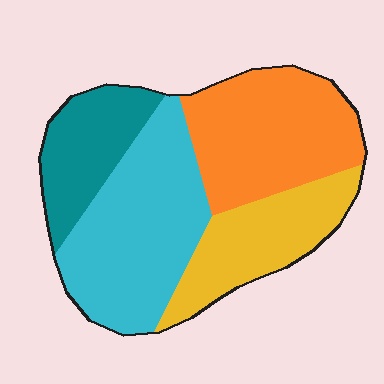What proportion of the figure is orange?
Orange covers about 30% of the figure.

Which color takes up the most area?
Cyan, at roughly 35%.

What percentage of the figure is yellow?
Yellow takes up about one fifth (1/5) of the figure.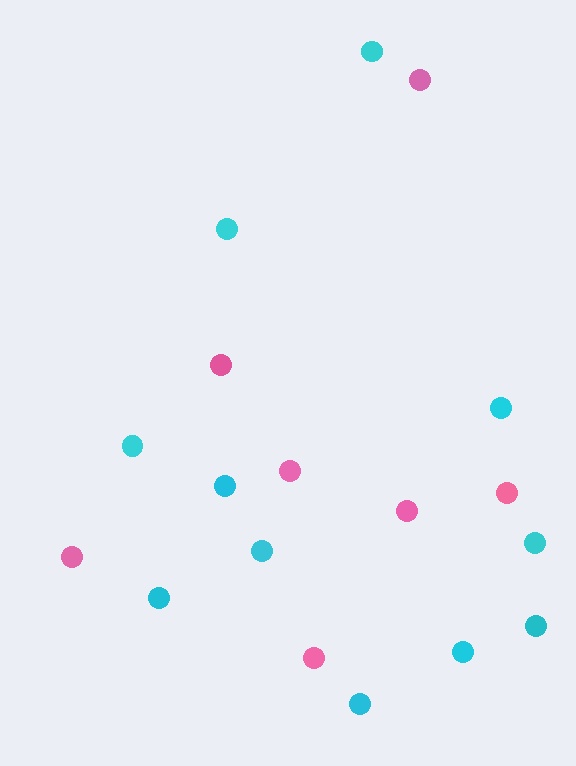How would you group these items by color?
There are 2 groups: one group of cyan circles (11) and one group of pink circles (7).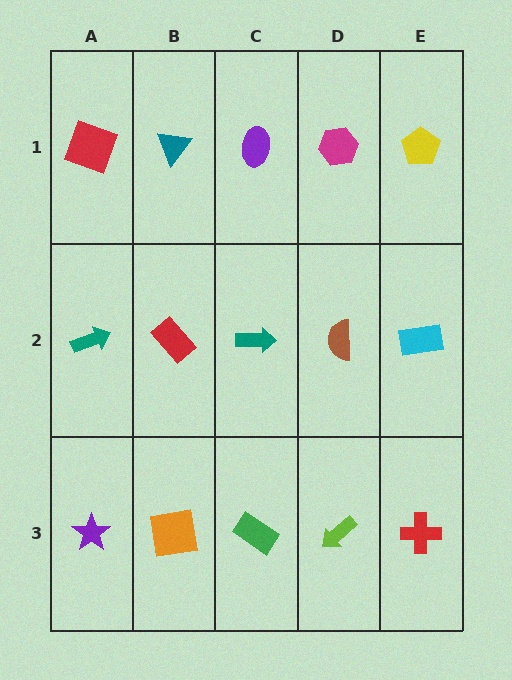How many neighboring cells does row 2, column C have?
4.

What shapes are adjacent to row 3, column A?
A teal arrow (row 2, column A), an orange square (row 3, column B).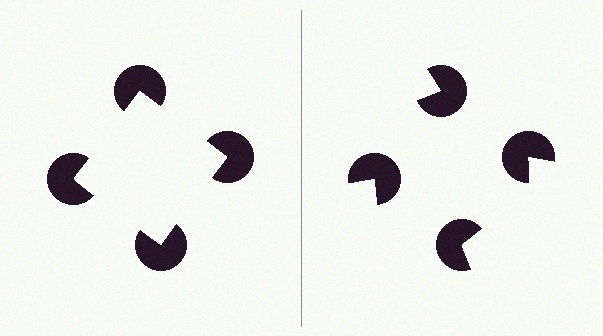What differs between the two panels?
The pac-man discs are positioned identically on both sides; only the wedge orientations differ. On the left they align to a square; on the right they are misaligned.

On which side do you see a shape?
An illusory square appears on the left side. On the right side the wedge cuts are rotated, so no coherent shape forms.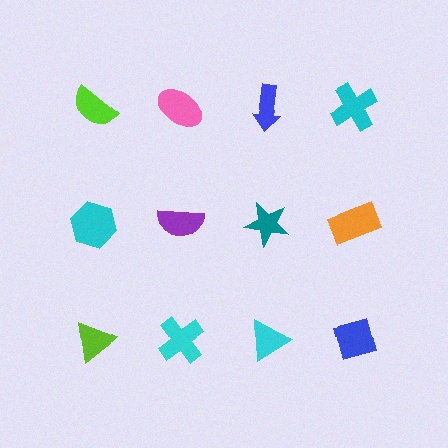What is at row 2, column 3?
A teal star.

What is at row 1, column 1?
A lime semicircle.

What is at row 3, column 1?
A lime triangle.